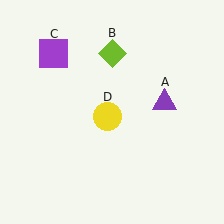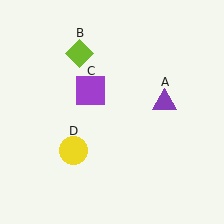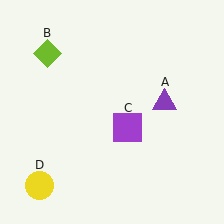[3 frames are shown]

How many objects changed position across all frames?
3 objects changed position: lime diamond (object B), purple square (object C), yellow circle (object D).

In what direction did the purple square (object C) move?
The purple square (object C) moved down and to the right.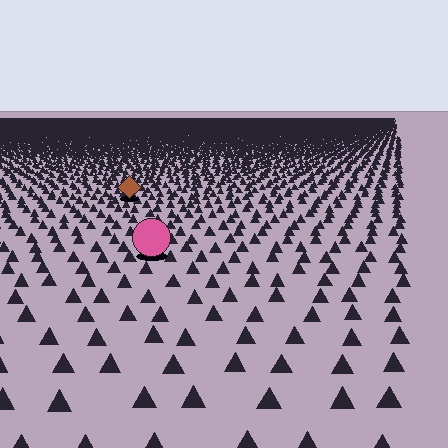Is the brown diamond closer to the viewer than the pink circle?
No. The pink circle is closer — you can tell from the texture gradient: the ground texture is coarser near it.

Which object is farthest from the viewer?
The brown diamond is farthest from the viewer. It appears smaller and the ground texture around it is denser.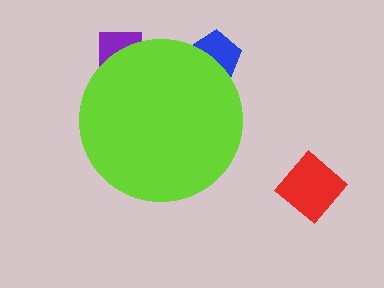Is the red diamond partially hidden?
No, the red diamond is fully visible.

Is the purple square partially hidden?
Yes, the purple square is partially hidden behind the lime circle.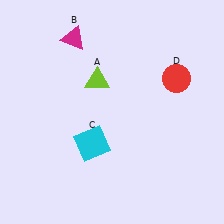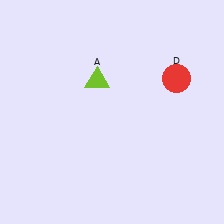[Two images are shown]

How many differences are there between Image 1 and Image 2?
There are 2 differences between the two images.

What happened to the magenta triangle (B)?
The magenta triangle (B) was removed in Image 2. It was in the top-left area of Image 1.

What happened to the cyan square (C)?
The cyan square (C) was removed in Image 2. It was in the bottom-left area of Image 1.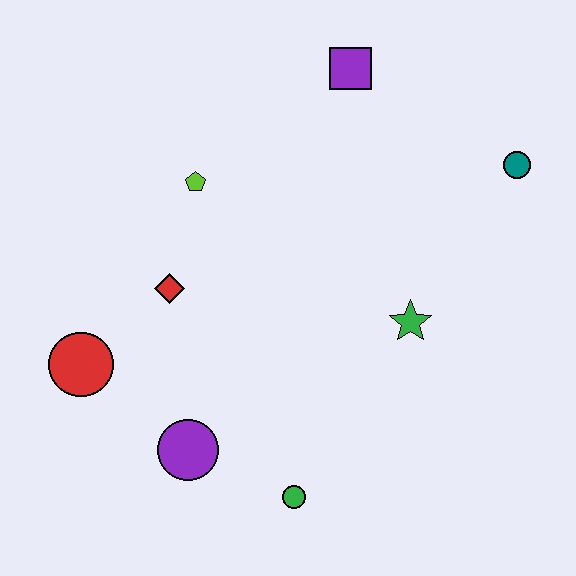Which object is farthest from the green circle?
The purple square is farthest from the green circle.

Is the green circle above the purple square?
No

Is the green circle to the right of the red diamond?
Yes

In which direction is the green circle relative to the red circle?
The green circle is to the right of the red circle.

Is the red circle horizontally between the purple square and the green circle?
No